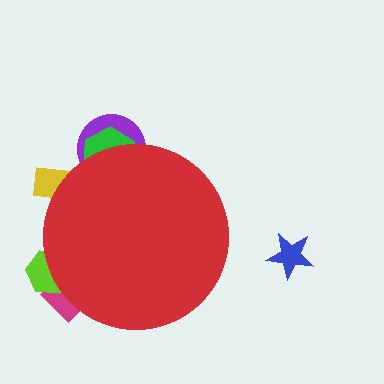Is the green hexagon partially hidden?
Yes, the green hexagon is partially hidden behind the red circle.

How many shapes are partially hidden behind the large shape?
5 shapes are partially hidden.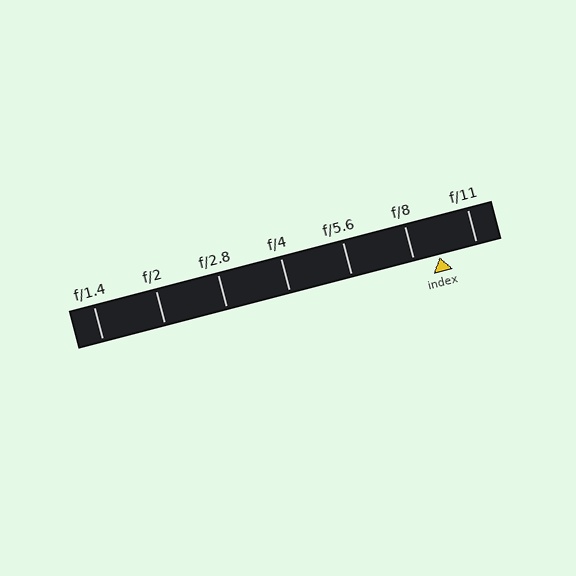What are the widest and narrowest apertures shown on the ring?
The widest aperture shown is f/1.4 and the narrowest is f/11.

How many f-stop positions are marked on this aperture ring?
There are 7 f-stop positions marked.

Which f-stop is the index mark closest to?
The index mark is closest to f/8.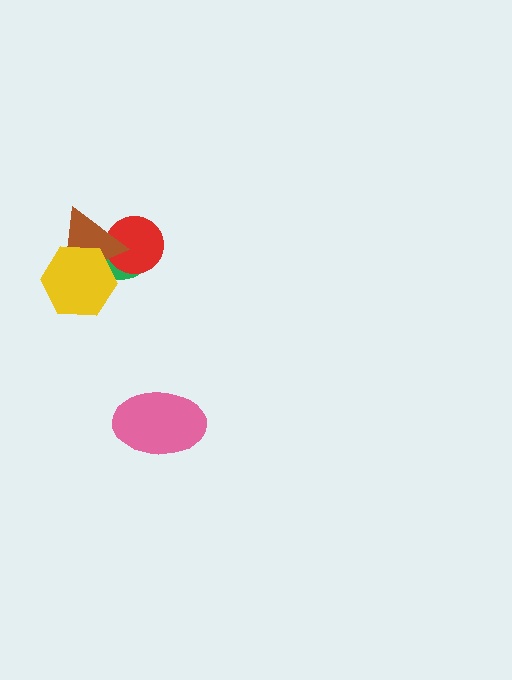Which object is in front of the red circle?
The brown triangle is in front of the red circle.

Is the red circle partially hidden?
Yes, it is partially covered by another shape.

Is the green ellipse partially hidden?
Yes, it is partially covered by another shape.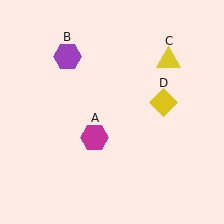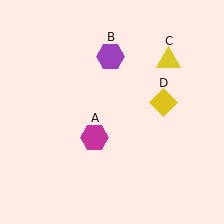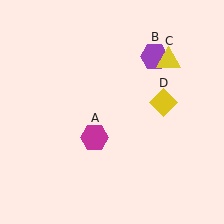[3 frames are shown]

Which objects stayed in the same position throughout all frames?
Magenta hexagon (object A) and yellow triangle (object C) and yellow diamond (object D) remained stationary.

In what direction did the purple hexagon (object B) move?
The purple hexagon (object B) moved right.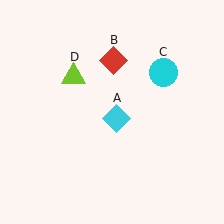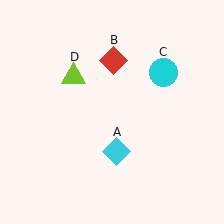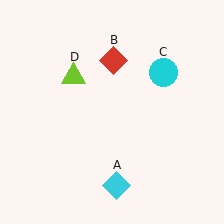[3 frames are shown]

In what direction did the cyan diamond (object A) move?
The cyan diamond (object A) moved down.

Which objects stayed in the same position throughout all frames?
Red diamond (object B) and cyan circle (object C) and lime triangle (object D) remained stationary.